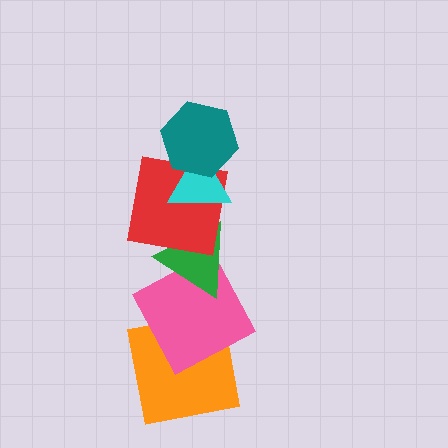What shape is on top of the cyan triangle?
The teal hexagon is on top of the cyan triangle.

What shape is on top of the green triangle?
The red square is on top of the green triangle.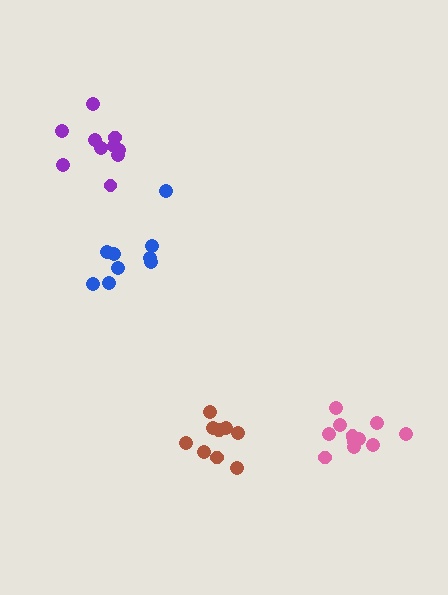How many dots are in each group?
Group 1: 11 dots, Group 2: 10 dots, Group 3: 10 dots, Group 4: 9 dots (40 total).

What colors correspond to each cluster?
The clusters are colored: pink, brown, purple, blue.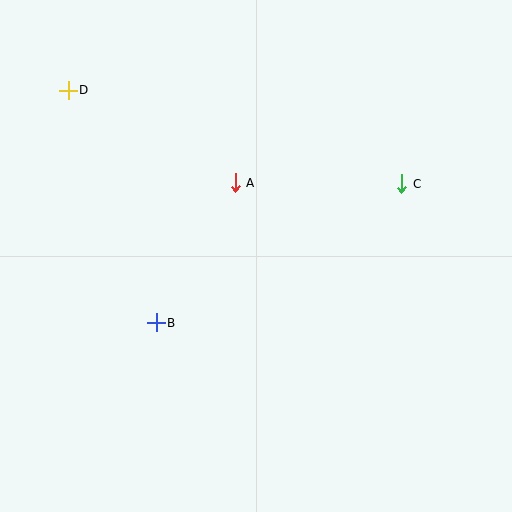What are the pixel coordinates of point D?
Point D is at (68, 90).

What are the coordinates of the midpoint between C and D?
The midpoint between C and D is at (235, 137).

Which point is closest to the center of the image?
Point A at (235, 183) is closest to the center.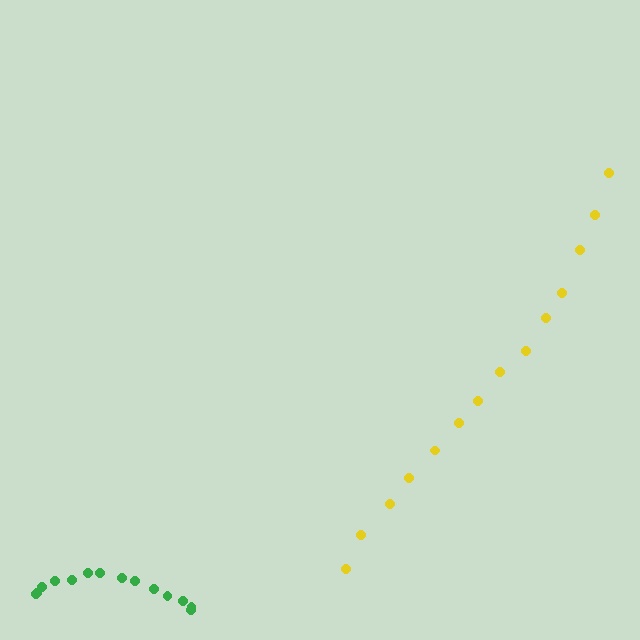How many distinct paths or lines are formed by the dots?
There are 2 distinct paths.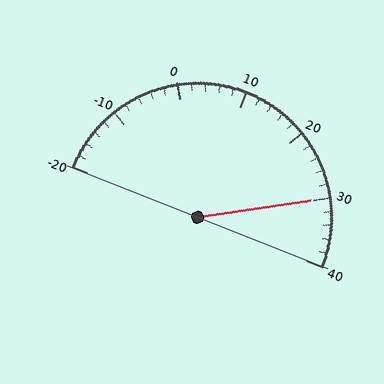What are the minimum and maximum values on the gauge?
The gauge ranges from -20 to 40.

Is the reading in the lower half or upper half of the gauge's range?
The reading is in the upper half of the range (-20 to 40).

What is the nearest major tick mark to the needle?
The nearest major tick mark is 30.